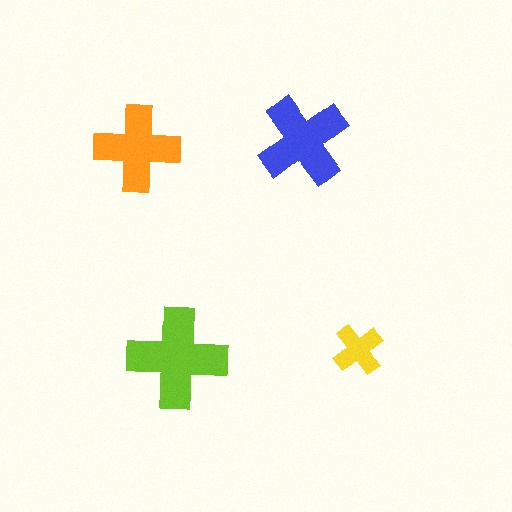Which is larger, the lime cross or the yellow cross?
The lime one.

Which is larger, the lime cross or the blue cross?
The lime one.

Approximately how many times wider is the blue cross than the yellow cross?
About 2 times wider.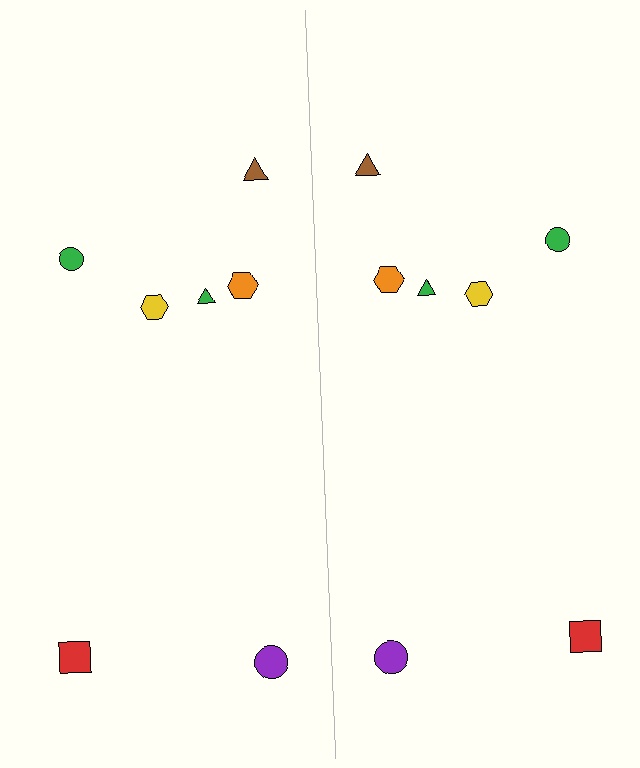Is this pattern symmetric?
Yes, this pattern has bilateral (reflection) symmetry.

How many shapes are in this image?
There are 14 shapes in this image.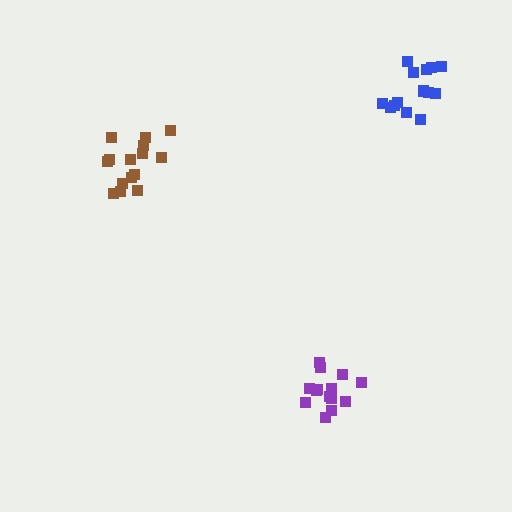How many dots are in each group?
Group 1: 15 dots, Group 2: 14 dots, Group 3: 14 dots (43 total).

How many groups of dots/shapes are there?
There are 3 groups.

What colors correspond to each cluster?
The clusters are colored: brown, purple, blue.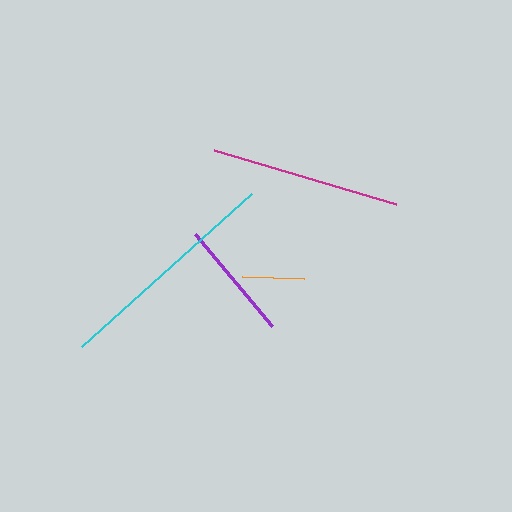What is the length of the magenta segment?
The magenta segment is approximately 190 pixels long.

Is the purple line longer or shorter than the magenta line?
The magenta line is longer than the purple line.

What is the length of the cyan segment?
The cyan segment is approximately 229 pixels long.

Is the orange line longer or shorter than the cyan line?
The cyan line is longer than the orange line.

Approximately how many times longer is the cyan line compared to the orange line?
The cyan line is approximately 3.7 times the length of the orange line.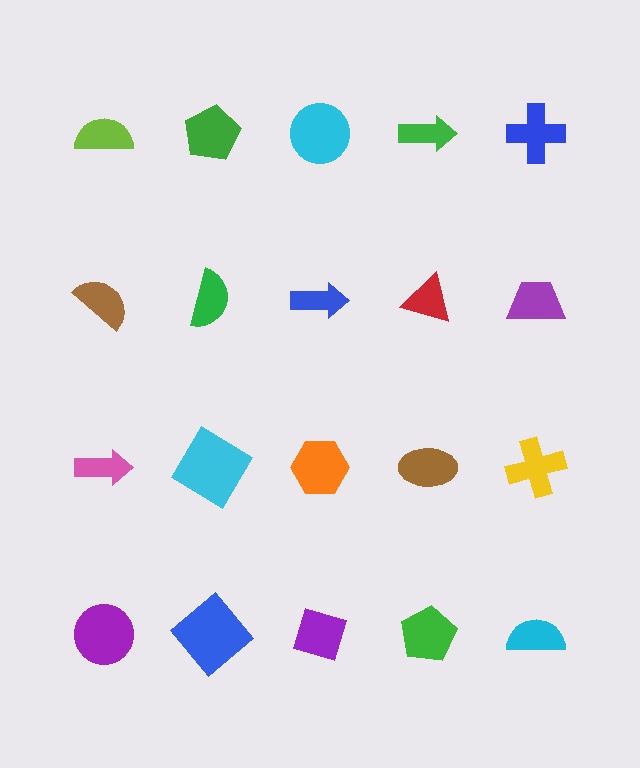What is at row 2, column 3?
A blue arrow.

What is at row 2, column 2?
A green semicircle.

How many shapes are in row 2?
5 shapes.